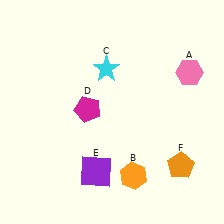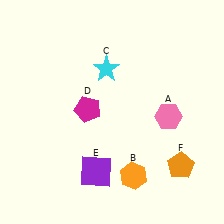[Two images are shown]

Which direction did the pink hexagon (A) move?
The pink hexagon (A) moved down.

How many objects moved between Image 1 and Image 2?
1 object moved between the two images.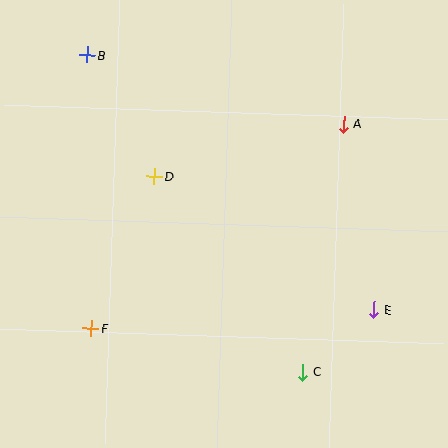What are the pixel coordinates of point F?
Point F is at (91, 328).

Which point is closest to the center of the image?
Point D at (154, 177) is closest to the center.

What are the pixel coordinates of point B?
Point B is at (87, 55).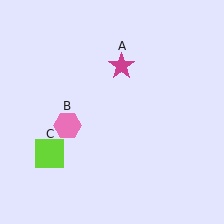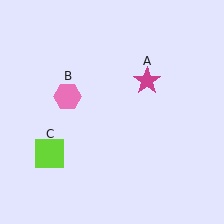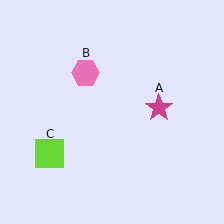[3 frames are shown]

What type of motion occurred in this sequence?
The magenta star (object A), pink hexagon (object B) rotated clockwise around the center of the scene.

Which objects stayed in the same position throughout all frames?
Lime square (object C) remained stationary.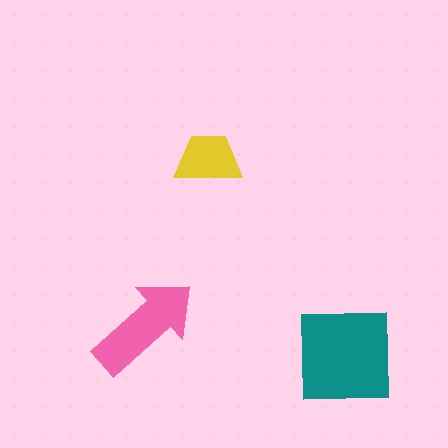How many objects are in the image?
There are 3 objects in the image.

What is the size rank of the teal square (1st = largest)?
1st.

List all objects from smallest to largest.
The yellow trapezoid, the pink arrow, the teal square.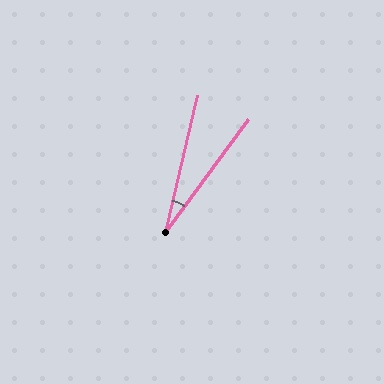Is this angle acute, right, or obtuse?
It is acute.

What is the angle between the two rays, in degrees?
Approximately 23 degrees.